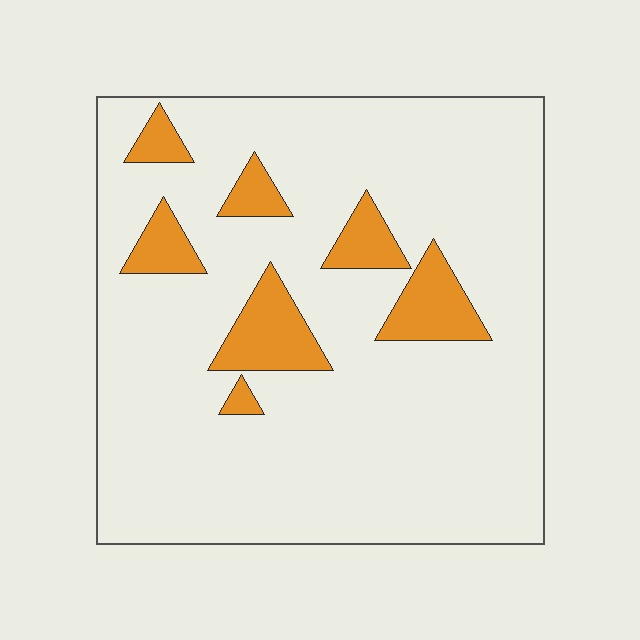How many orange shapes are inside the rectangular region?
7.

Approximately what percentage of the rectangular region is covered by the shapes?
Approximately 15%.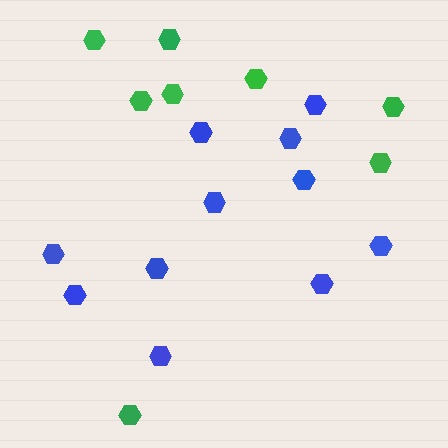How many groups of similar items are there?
There are 2 groups: one group of green hexagons (8) and one group of blue hexagons (11).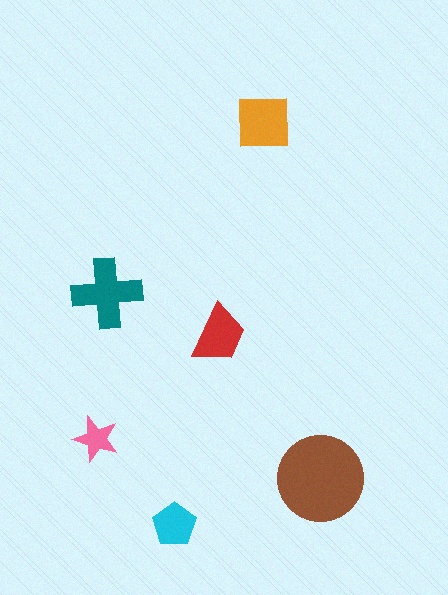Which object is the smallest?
The pink star.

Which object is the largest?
The brown circle.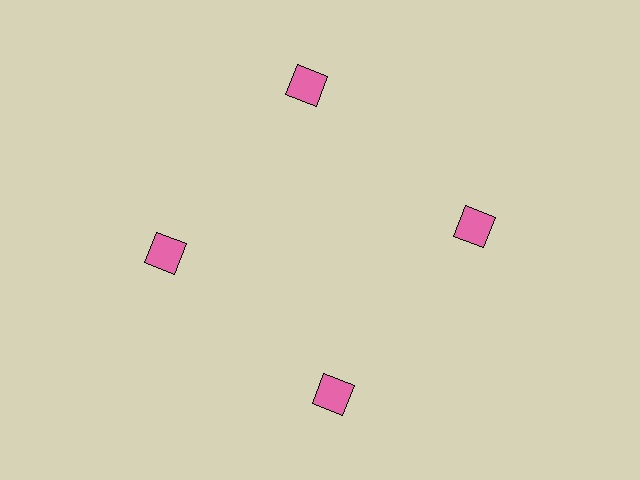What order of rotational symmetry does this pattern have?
This pattern has 4-fold rotational symmetry.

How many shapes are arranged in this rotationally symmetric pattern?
There are 4 shapes, arranged in 4 groups of 1.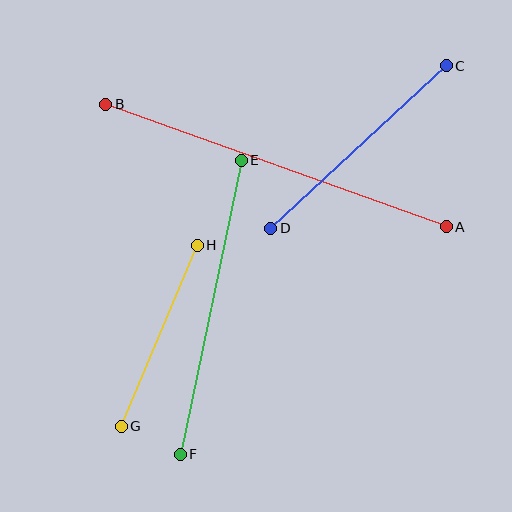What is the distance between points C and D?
The distance is approximately 240 pixels.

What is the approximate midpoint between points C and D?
The midpoint is at approximately (359, 147) pixels.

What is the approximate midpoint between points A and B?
The midpoint is at approximately (276, 166) pixels.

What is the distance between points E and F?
The distance is approximately 300 pixels.